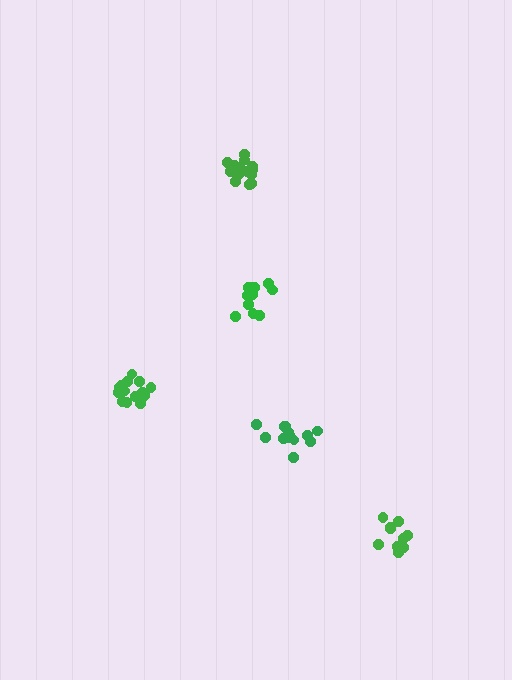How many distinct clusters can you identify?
There are 5 distinct clusters.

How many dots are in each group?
Group 1: 13 dots, Group 2: 14 dots, Group 3: 16 dots, Group 4: 10 dots, Group 5: 13 dots (66 total).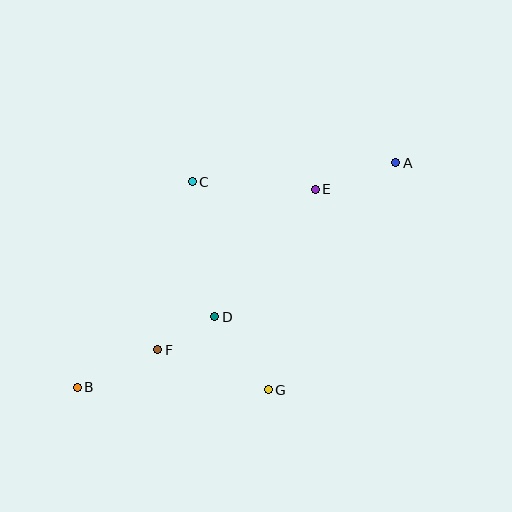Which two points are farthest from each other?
Points A and B are farthest from each other.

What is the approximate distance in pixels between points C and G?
The distance between C and G is approximately 222 pixels.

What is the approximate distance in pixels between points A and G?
The distance between A and G is approximately 260 pixels.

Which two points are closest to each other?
Points D and F are closest to each other.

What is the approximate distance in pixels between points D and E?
The distance between D and E is approximately 162 pixels.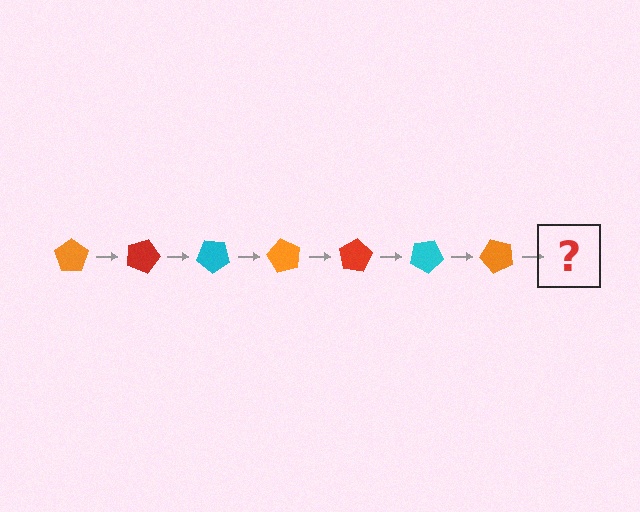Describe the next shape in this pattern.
It should be a red pentagon, rotated 140 degrees from the start.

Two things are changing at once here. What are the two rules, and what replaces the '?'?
The two rules are that it rotates 20 degrees each step and the color cycles through orange, red, and cyan. The '?' should be a red pentagon, rotated 140 degrees from the start.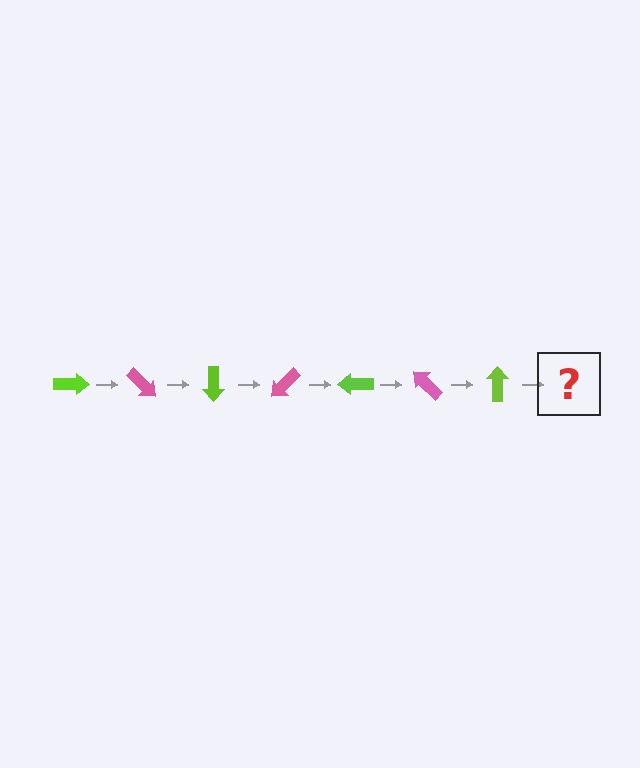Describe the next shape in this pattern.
It should be a pink arrow, rotated 315 degrees from the start.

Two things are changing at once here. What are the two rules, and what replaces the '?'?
The two rules are that it rotates 45 degrees each step and the color cycles through lime and pink. The '?' should be a pink arrow, rotated 315 degrees from the start.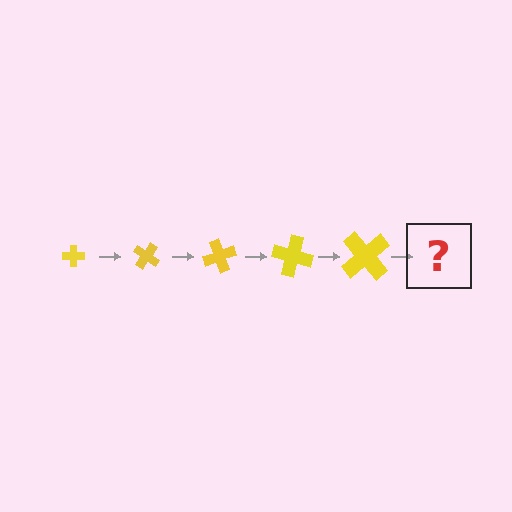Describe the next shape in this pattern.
It should be a cross, larger than the previous one and rotated 175 degrees from the start.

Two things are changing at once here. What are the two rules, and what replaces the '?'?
The two rules are that the cross grows larger each step and it rotates 35 degrees each step. The '?' should be a cross, larger than the previous one and rotated 175 degrees from the start.